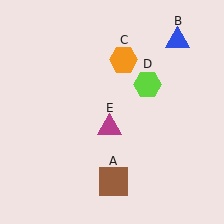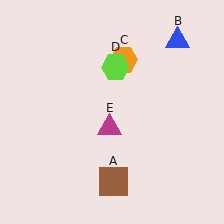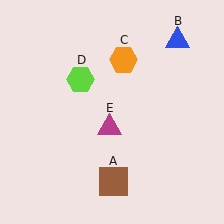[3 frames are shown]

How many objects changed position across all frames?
1 object changed position: lime hexagon (object D).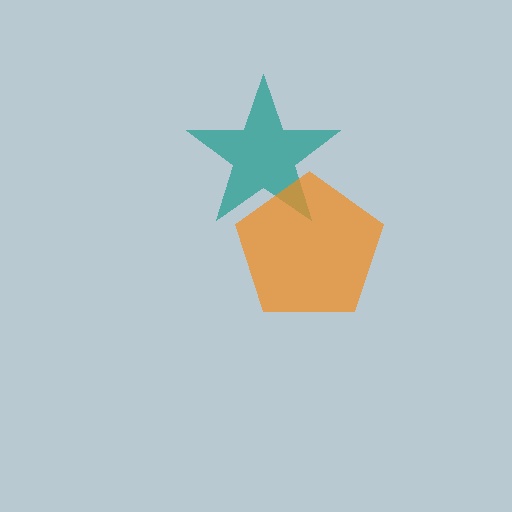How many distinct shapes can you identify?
There are 2 distinct shapes: a teal star, an orange pentagon.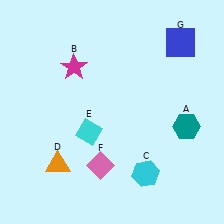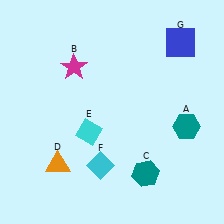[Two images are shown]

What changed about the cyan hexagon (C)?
In Image 1, C is cyan. In Image 2, it changed to teal.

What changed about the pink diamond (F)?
In Image 1, F is pink. In Image 2, it changed to cyan.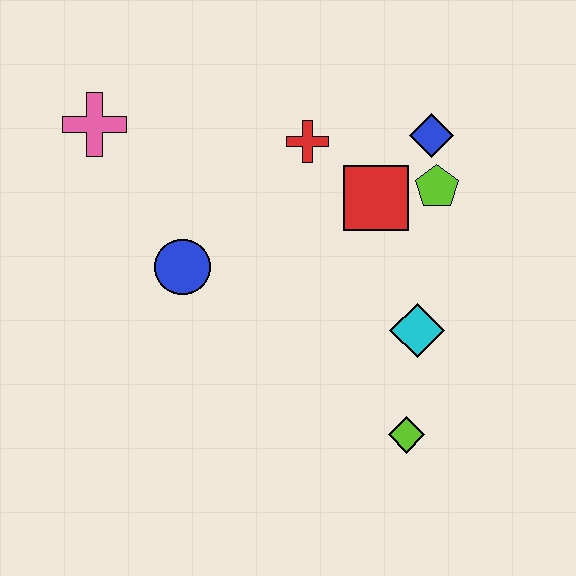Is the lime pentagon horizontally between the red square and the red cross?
No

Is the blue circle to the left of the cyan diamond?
Yes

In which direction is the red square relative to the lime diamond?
The red square is above the lime diamond.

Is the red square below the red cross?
Yes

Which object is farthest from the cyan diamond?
The pink cross is farthest from the cyan diamond.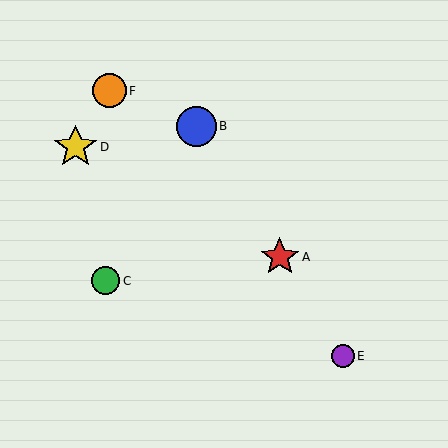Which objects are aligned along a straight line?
Objects A, B, E are aligned along a straight line.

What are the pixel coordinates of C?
Object C is at (105, 281).